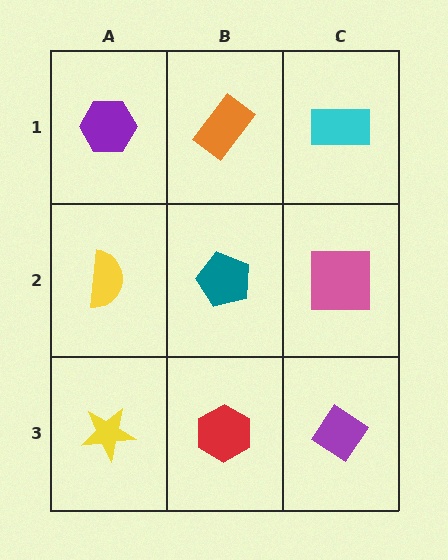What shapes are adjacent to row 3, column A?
A yellow semicircle (row 2, column A), a red hexagon (row 3, column B).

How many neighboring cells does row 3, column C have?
2.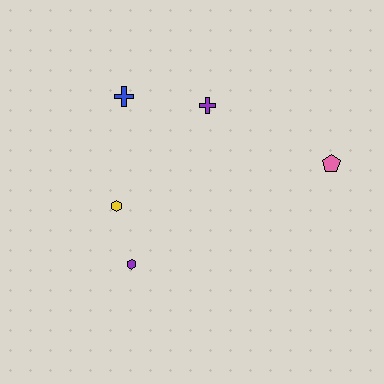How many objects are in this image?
There are 5 objects.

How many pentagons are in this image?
There is 1 pentagon.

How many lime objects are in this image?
There are no lime objects.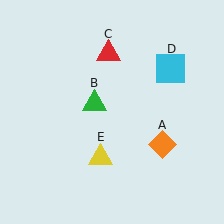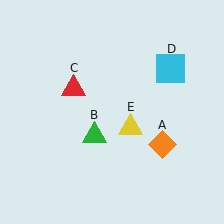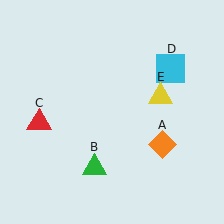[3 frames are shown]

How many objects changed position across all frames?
3 objects changed position: green triangle (object B), red triangle (object C), yellow triangle (object E).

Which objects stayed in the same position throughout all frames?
Orange diamond (object A) and cyan square (object D) remained stationary.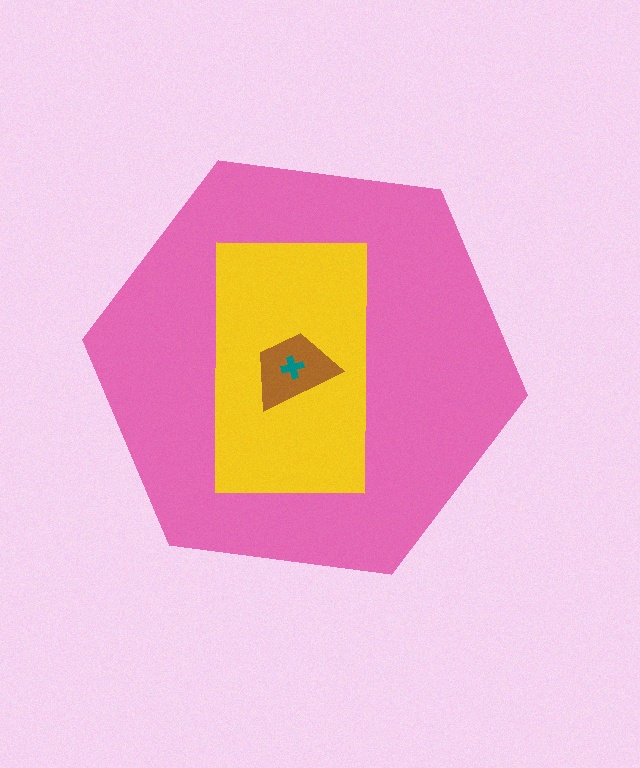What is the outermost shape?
The pink hexagon.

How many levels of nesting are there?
4.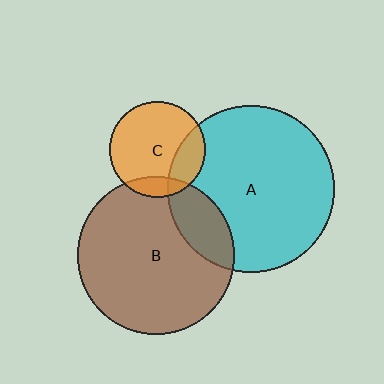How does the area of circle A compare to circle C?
Approximately 3.0 times.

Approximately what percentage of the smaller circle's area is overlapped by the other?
Approximately 20%.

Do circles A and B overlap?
Yes.